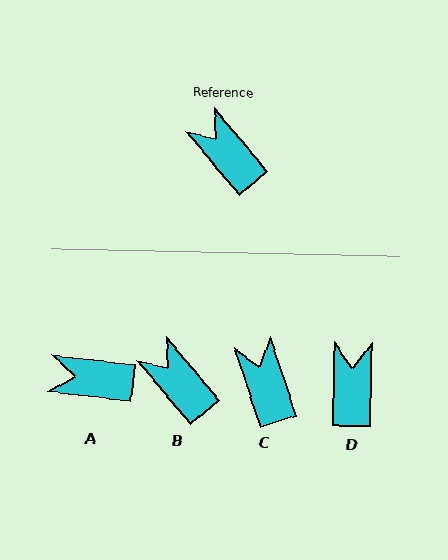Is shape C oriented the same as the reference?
No, it is off by about 22 degrees.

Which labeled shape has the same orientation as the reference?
B.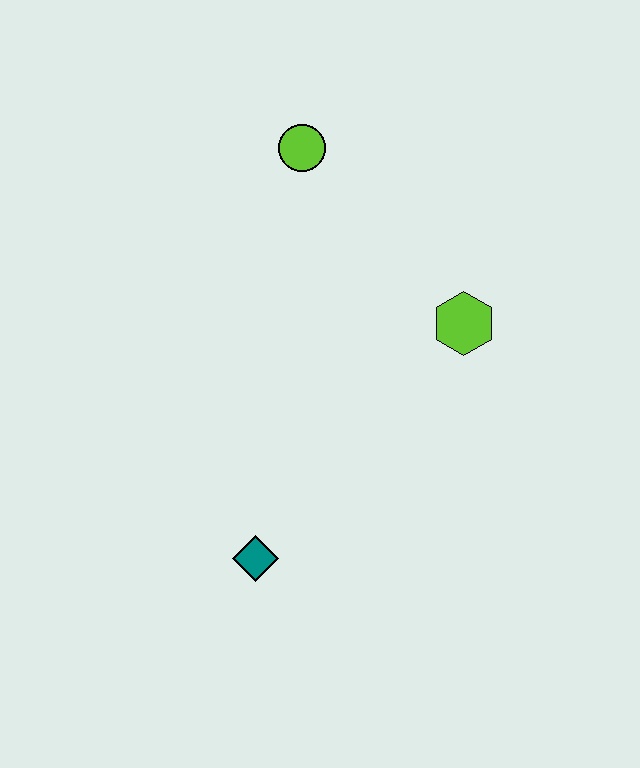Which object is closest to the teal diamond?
The lime hexagon is closest to the teal diamond.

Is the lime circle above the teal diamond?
Yes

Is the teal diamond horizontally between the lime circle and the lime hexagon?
No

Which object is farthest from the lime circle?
The teal diamond is farthest from the lime circle.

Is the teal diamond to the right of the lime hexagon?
No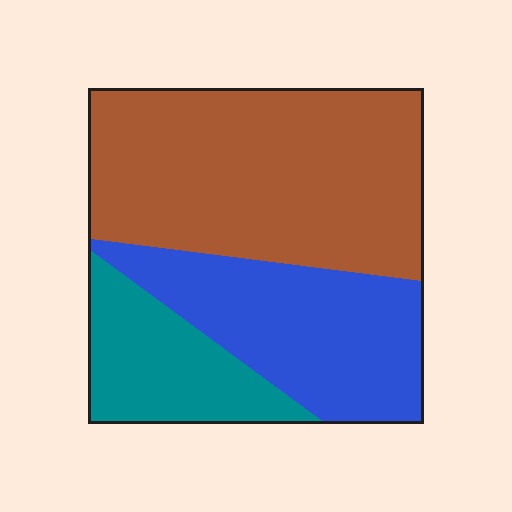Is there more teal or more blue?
Blue.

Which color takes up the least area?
Teal, at roughly 20%.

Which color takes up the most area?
Brown, at roughly 50%.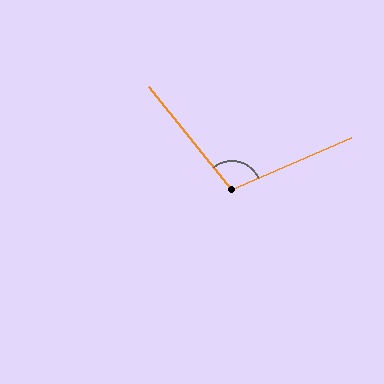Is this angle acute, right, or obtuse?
It is obtuse.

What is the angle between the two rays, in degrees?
Approximately 105 degrees.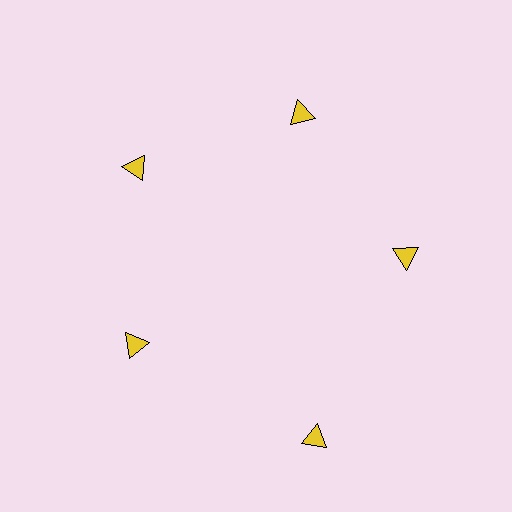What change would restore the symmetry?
The symmetry would be restored by moving it inward, back onto the ring so that all 5 triangles sit at equal angles and equal distance from the center.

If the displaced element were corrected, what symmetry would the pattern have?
It would have 5-fold rotational symmetry — the pattern would map onto itself every 72 degrees.